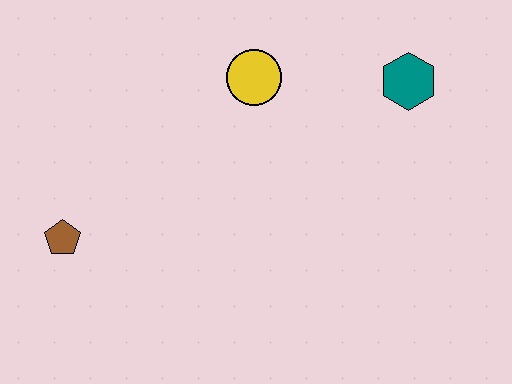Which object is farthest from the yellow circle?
The brown pentagon is farthest from the yellow circle.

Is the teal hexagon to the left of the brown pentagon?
No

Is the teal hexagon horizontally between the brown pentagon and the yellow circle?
No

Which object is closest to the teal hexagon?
The yellow circle is closest to the teal hexagon.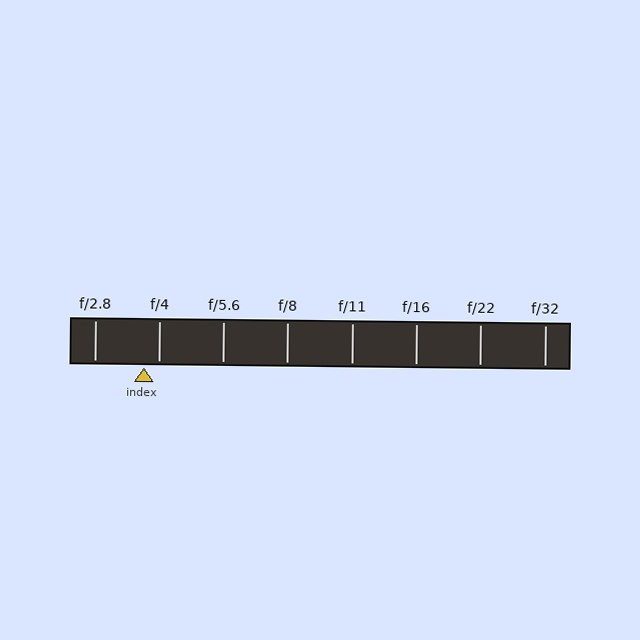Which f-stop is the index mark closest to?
The index mark is closest to f/4.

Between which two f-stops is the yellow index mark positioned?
The index mark is between f/2.8 and f/4.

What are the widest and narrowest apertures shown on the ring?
The widest aperture shown is f/2.8 and the narrowest is f/32.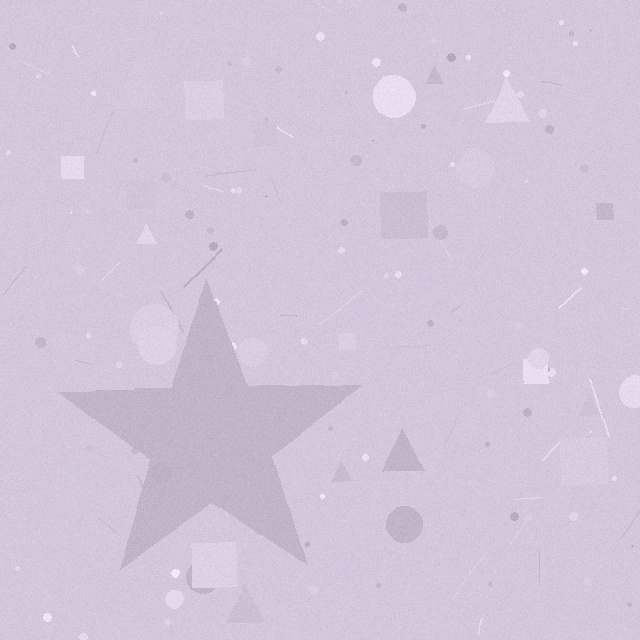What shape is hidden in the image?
A star is hidden in the image.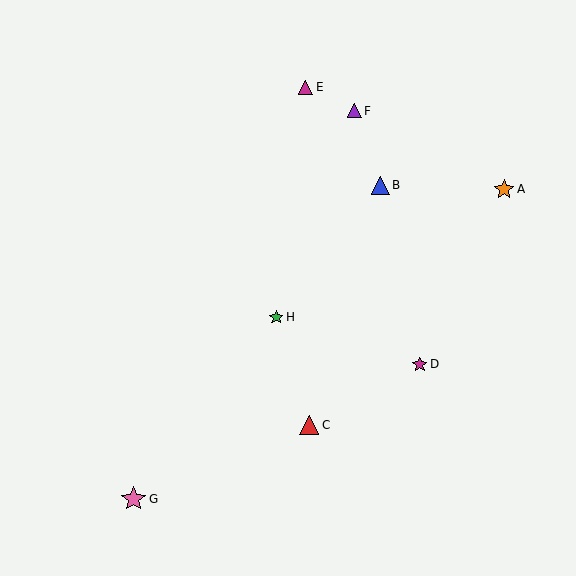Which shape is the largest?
The pink star (labeled G) is the largest.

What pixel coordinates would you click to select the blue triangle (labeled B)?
Click at (380, 185) to select the blue triangle B.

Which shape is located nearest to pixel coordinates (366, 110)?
The purple triangle (labeled F) at (354, 111) is nearest to that location.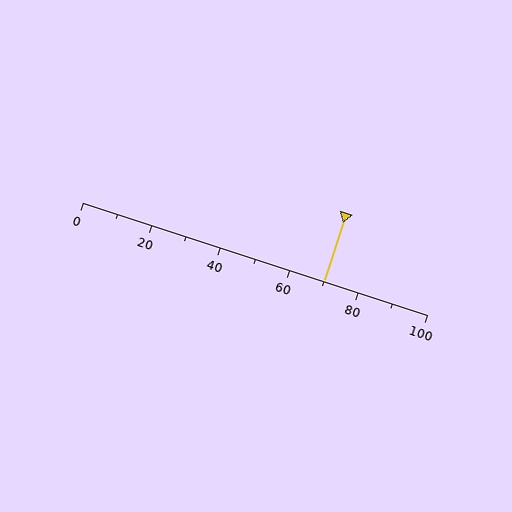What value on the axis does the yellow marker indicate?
The marker indicates approximately 70.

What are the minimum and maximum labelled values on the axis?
The axis runs from 0 to 100.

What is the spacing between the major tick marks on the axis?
The major ticks are spaced 20 apart.